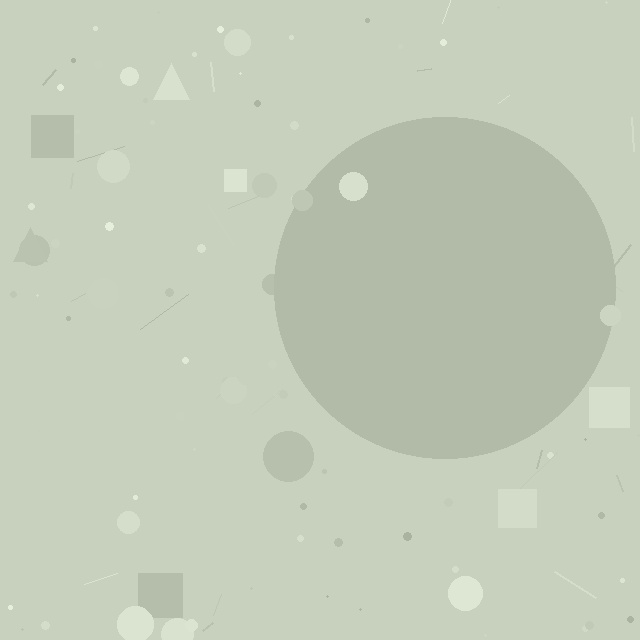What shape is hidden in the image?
A circle is hidden in the image.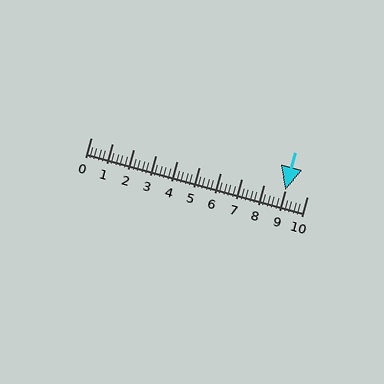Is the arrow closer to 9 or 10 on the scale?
The arrow is closer to 9.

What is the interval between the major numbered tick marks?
The major tick marks are spaced 1 units apart.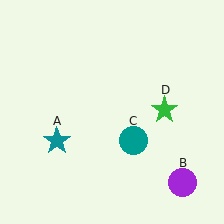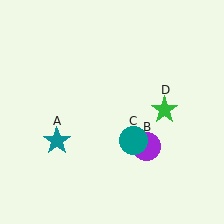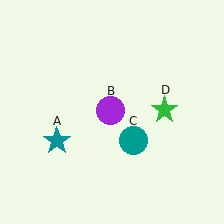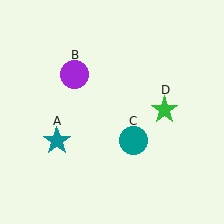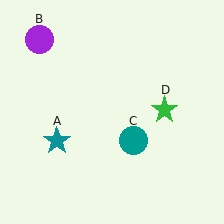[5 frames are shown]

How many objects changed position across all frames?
1 object changed position: purple circle (object B).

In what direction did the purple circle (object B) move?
The purple circle (object B) moved up and to the left.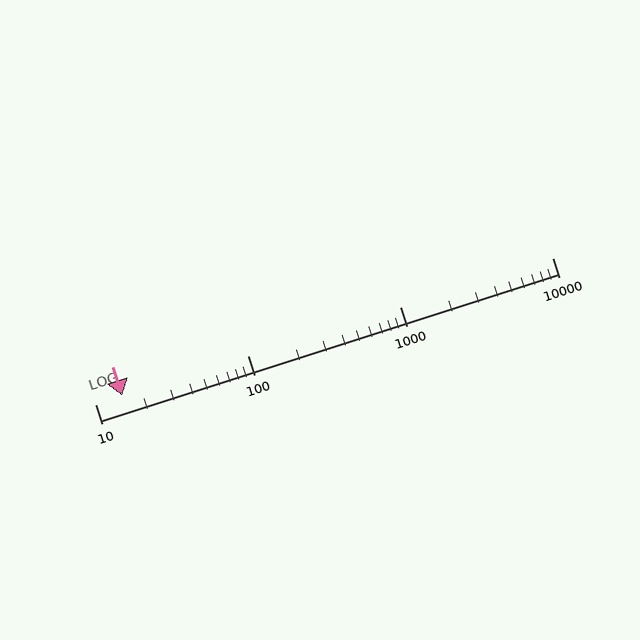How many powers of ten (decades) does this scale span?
The scale spans 3 decades, from 10 to 10000.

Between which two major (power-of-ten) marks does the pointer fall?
The pointer is between 10 and 100.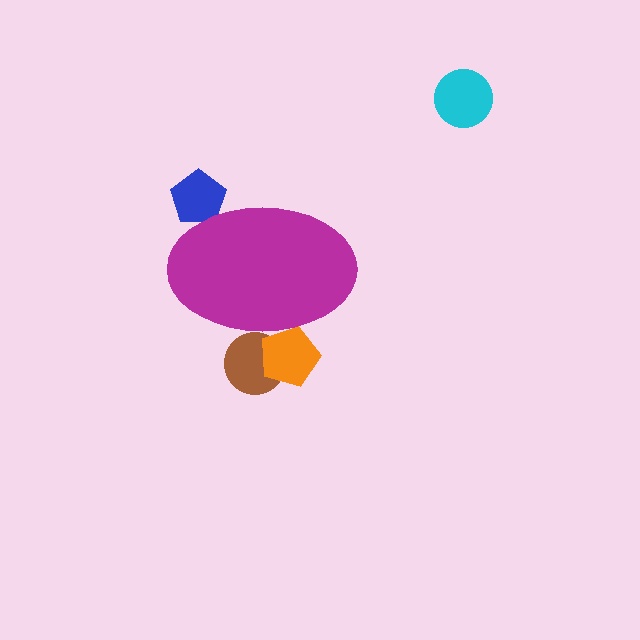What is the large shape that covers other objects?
A magenta ellipse.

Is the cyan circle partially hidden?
No, the cyan circle is fully visible.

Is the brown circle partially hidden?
Yes, the brown circle is partially hidden behind the magenta ellipse.